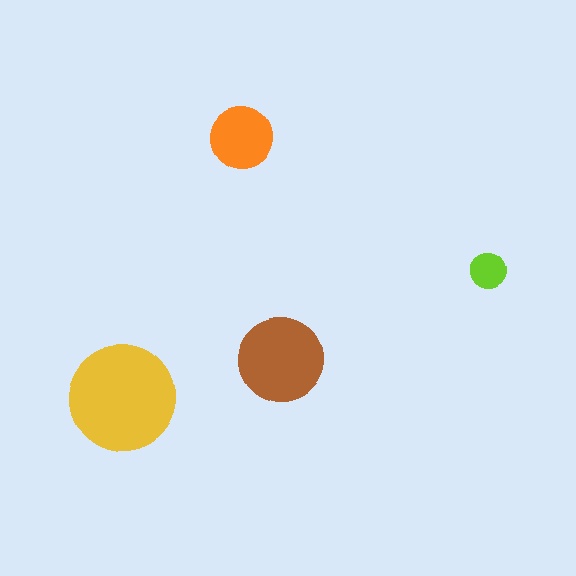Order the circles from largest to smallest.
the yellow one, the brown one, the orange one, the lime one.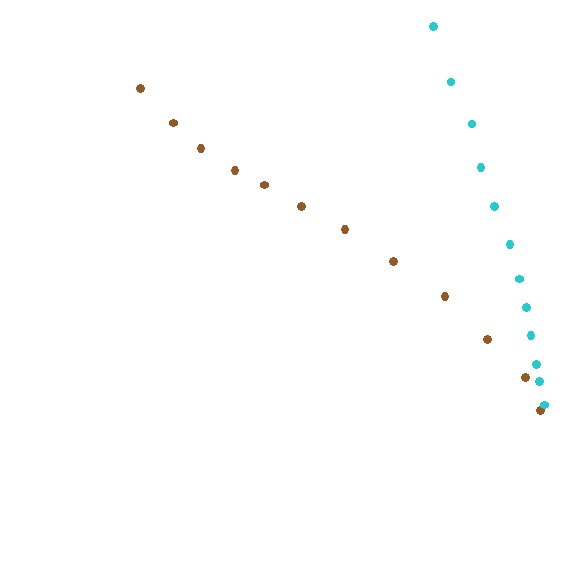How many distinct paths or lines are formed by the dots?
There are 2 distinct paths.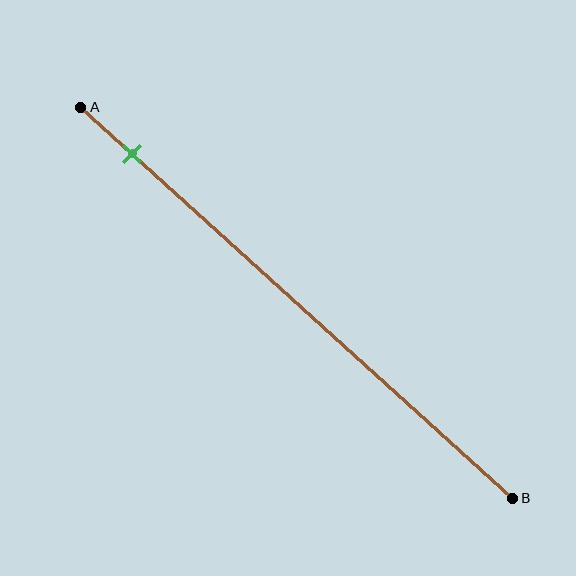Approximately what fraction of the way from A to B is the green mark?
The green mark is approximately 10% of the way from A to B.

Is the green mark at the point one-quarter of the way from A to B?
No, the mark is at about 10% from A, not at the 25% one-quarter point.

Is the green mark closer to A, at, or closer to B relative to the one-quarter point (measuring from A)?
The green mark is closer to point A than the one-quarter point of segment AB.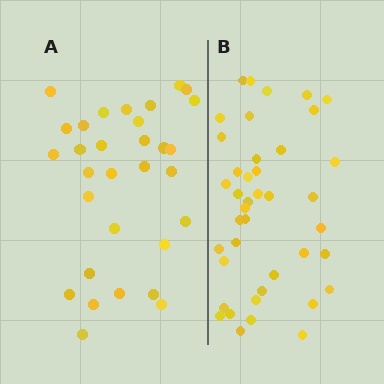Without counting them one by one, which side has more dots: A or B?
Region B (the right region) has more dots.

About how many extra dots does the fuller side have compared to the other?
Region B has roughly 10 or so more dots than region A.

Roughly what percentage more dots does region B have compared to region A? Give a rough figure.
About 30% more.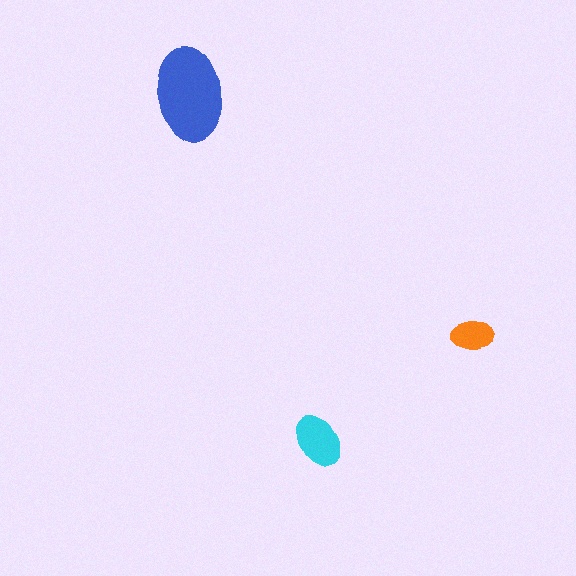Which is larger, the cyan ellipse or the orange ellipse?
The cyan one.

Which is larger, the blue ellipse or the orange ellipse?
The blue one.